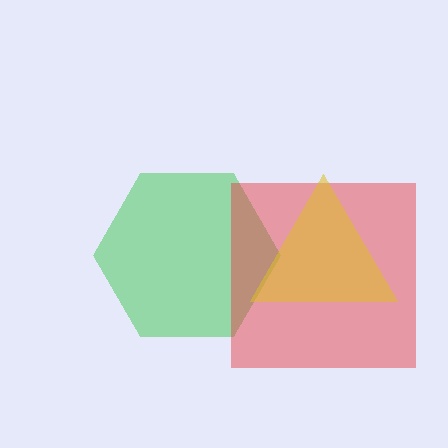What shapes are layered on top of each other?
The layered shapes are: a green hexagon, a red square, a yellow triangle.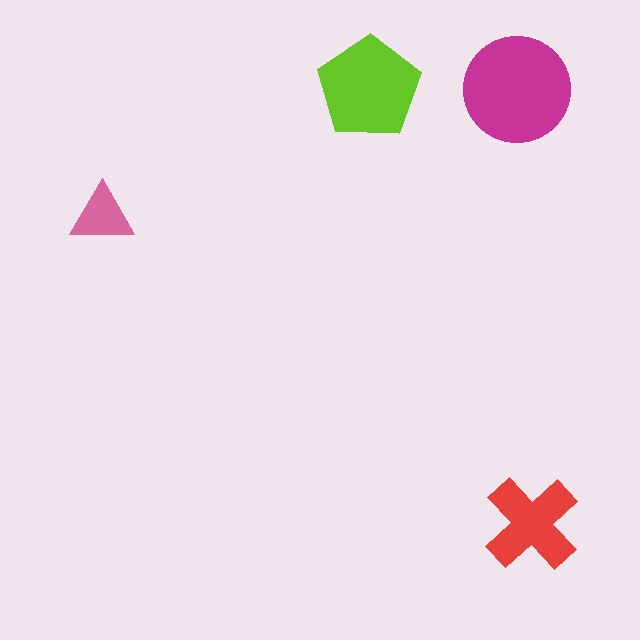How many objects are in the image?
There are 4 objects in the image.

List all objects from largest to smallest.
The magenta circle, the lime pentagon, the red cross, the pink triangle.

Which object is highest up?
The lime pentagon is topmost.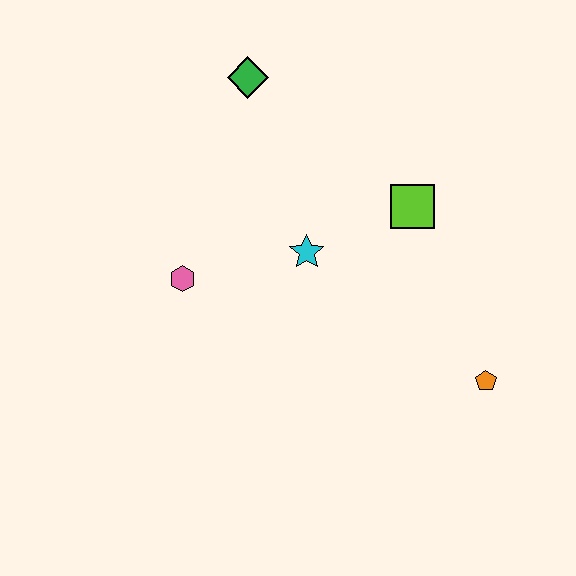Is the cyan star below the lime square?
Yes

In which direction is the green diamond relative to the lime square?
The green diamond is to the left of the lime square.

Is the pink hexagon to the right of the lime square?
No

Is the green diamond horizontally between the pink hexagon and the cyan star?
Yes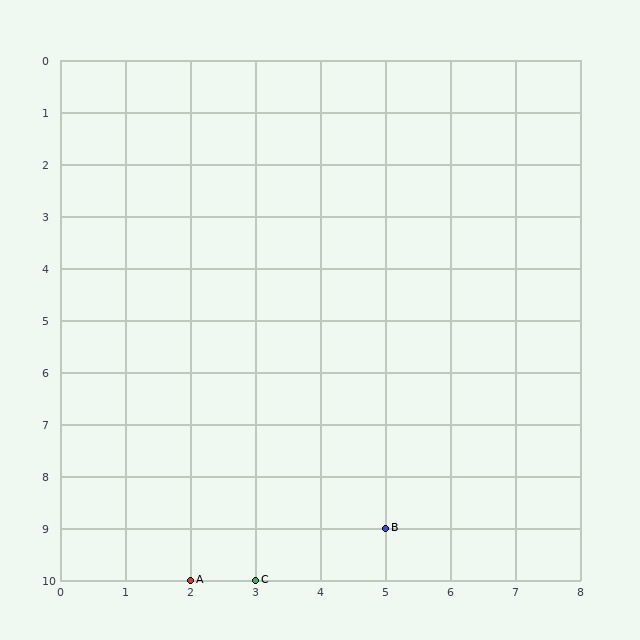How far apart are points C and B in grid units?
Points C and B are 2 columns and 1 row apart (about 2.2 grid units diagonally).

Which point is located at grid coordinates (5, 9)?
Point B is at (5, 9).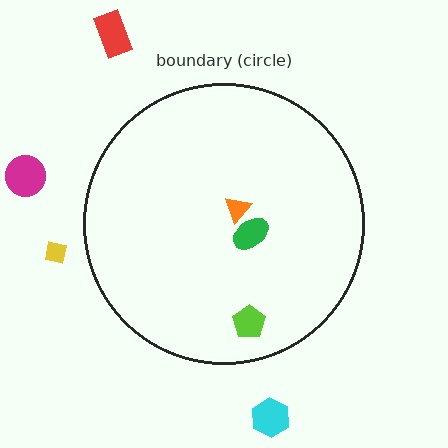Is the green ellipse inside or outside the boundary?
Inside.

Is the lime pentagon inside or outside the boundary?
Inside.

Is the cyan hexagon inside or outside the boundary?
Outside.